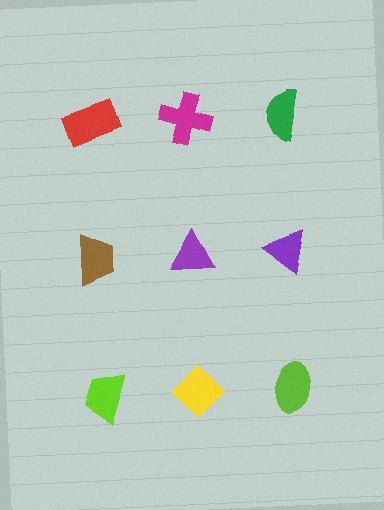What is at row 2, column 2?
A purple triangle.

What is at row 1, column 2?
A magenta cross.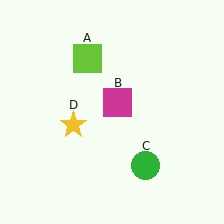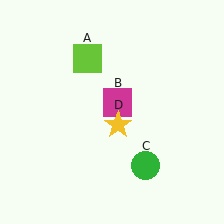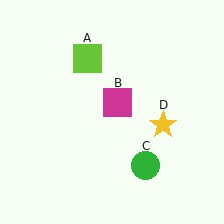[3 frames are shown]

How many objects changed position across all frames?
1 object changed position: yellow star (object D).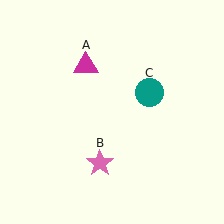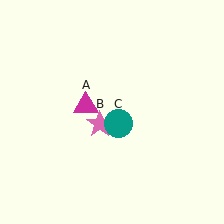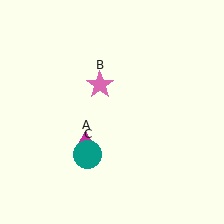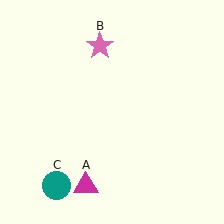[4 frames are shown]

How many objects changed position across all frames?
3 objects changed position: magenta triangle (object A), pink star (object B), teal circle (object C).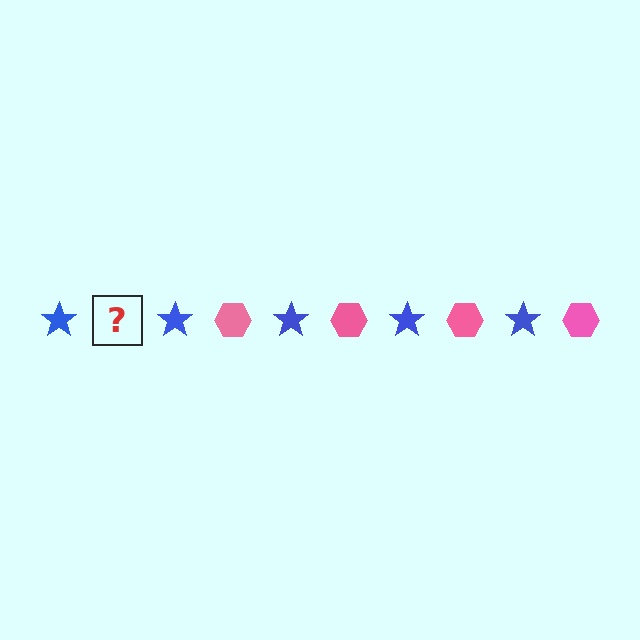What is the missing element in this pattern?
The missing element is a pink hexagon.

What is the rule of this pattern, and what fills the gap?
The rule is that the pattern alternates between blue star and pink hexagon. The gap should be filled with a pink hexagon.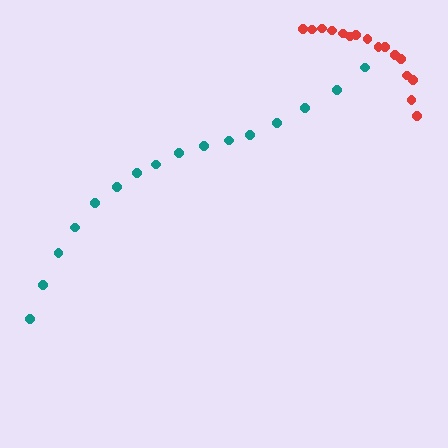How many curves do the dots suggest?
There are 2 distinct paths.